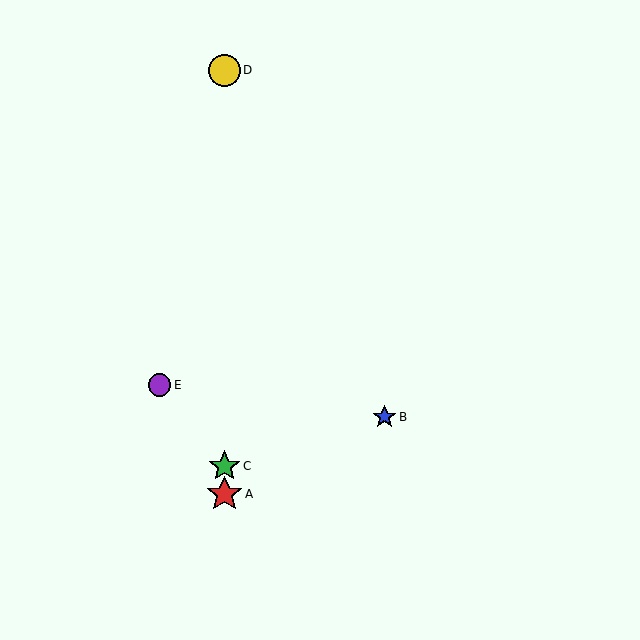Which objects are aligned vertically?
Objects A, C, D are aligned vertically.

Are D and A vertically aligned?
Yes, both are at x≈224.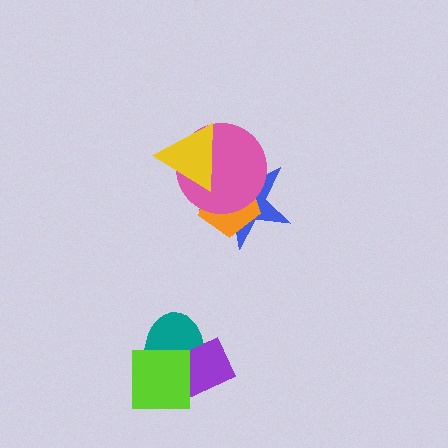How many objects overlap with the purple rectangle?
2 objects overlap with the purple rectangle.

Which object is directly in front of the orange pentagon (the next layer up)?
The pink circle is directly in front of the orange pentagon.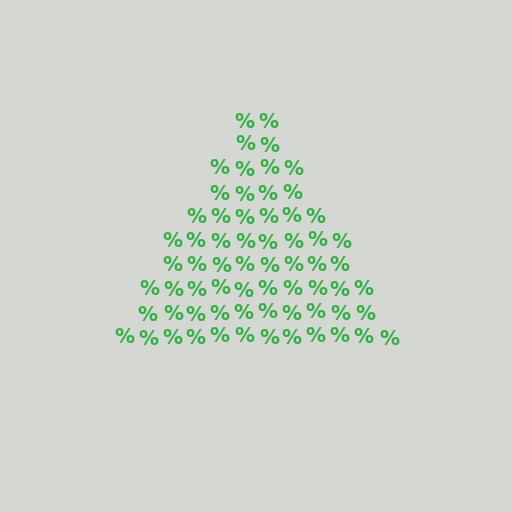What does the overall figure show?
The overall figure shows a triangle.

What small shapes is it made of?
It is made of small percent signs.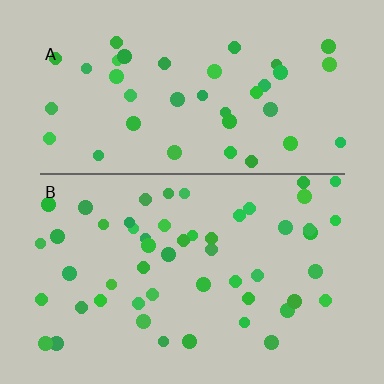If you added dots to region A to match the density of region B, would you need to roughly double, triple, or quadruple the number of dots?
Approximately double.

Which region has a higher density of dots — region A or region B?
B (the bottom).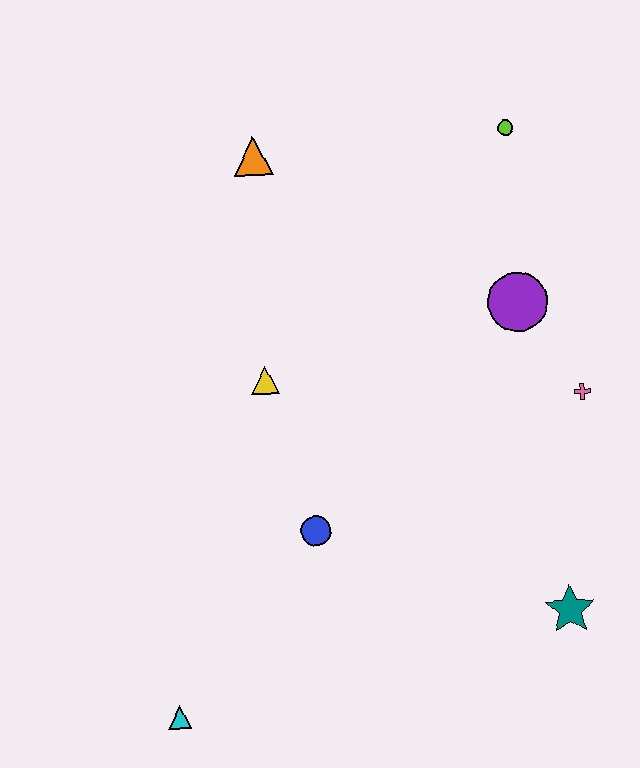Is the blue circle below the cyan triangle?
No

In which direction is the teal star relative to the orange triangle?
The teal star is below the orange triangle.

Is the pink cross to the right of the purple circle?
Yes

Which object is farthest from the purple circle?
The cyan triangle is farthest from the purple circle.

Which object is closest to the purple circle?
The pink cross is closest to the purple circle.